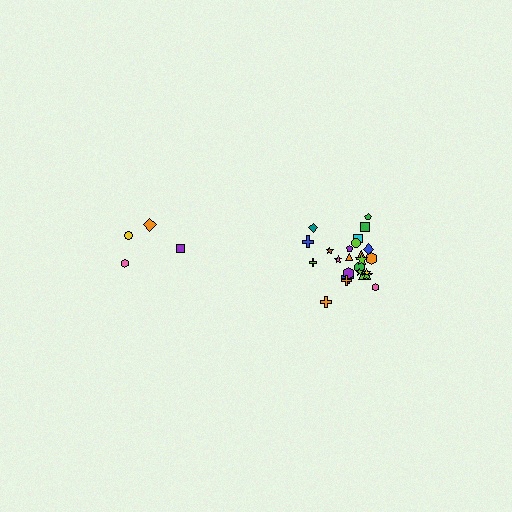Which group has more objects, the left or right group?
The right group.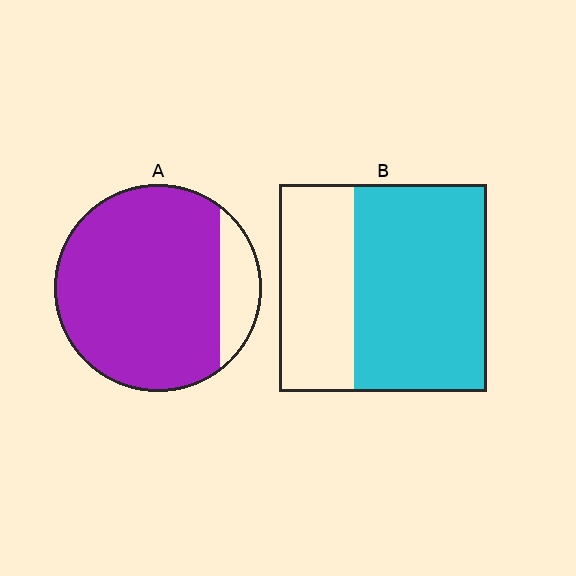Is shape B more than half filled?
Yes.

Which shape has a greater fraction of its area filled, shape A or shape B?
Shape A.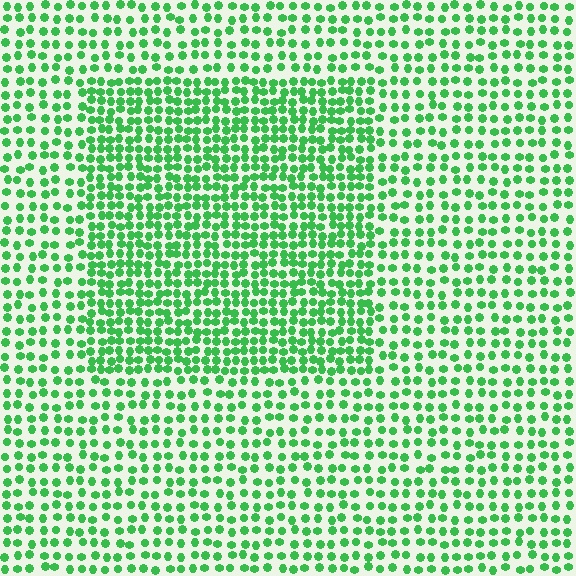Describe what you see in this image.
The image contains small green elements arranged at two different densities. A rectangle-shaped region is visible where the elements are more densely packed than the surrounding area.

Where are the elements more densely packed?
The elements are more densely packed inside the rectangle boundary.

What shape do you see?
I see a rectangle.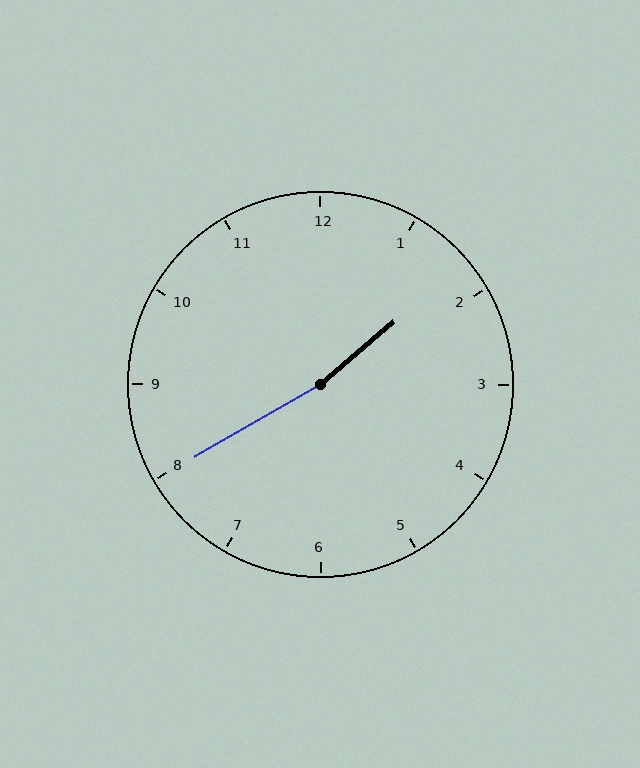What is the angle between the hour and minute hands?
Approximately 170 degrees.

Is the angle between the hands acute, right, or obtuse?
It is obtuse.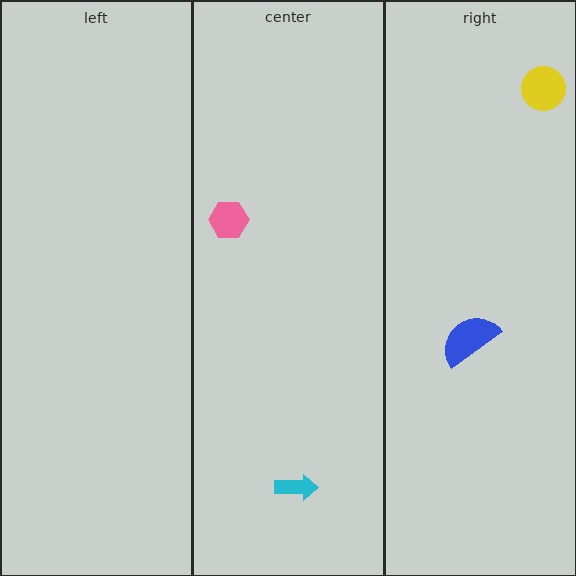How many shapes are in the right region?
2.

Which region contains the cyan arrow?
The center region.